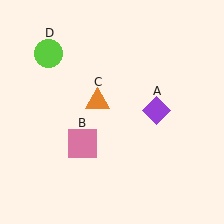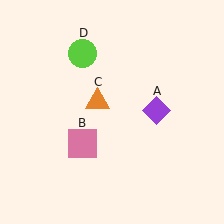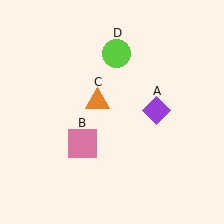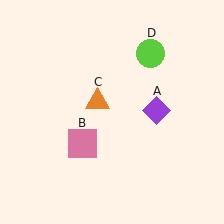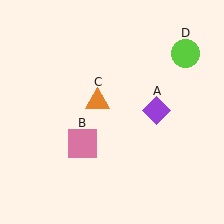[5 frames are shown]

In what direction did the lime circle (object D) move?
The lime circle (object D) moved right.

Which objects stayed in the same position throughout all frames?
Purple diamond (object A) and pink square (object B) and orange triangle (object C) remained stationary.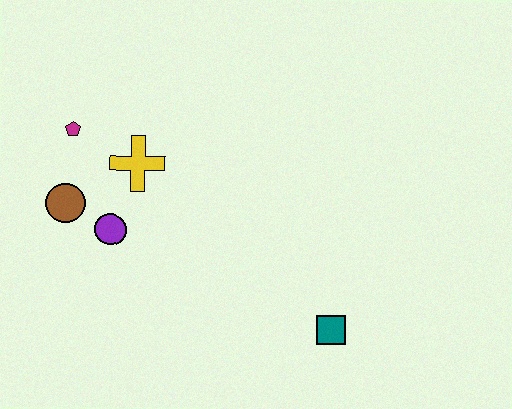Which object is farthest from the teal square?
The magenta pentagon is farthest from the teal square.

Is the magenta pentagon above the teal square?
Yes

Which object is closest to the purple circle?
The brown circle is closest to the purple circle.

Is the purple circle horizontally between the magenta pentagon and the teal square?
Yes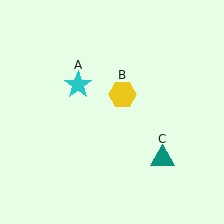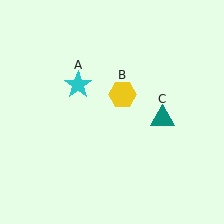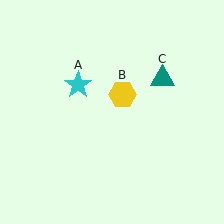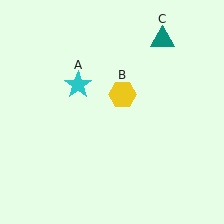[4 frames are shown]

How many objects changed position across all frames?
1 object changed position: teal triangle (object C).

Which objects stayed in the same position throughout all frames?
Cyan star (object A) and yellow hexagon (object B) remained stationary.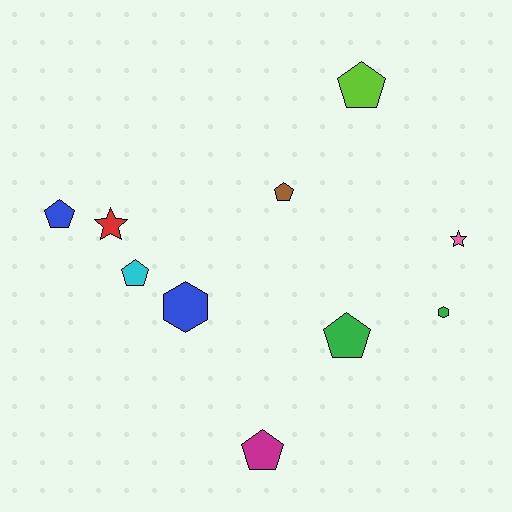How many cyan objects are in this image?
There is 1 cyan object.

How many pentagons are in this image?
There are 6 pentagons.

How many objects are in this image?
There are 10 objects.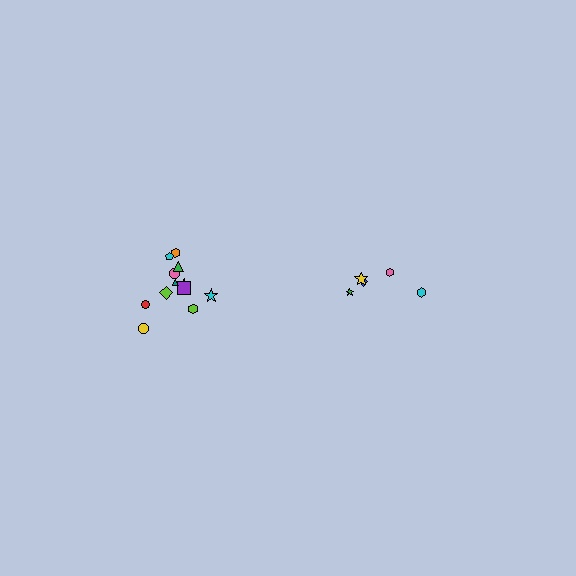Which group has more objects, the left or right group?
The left group.